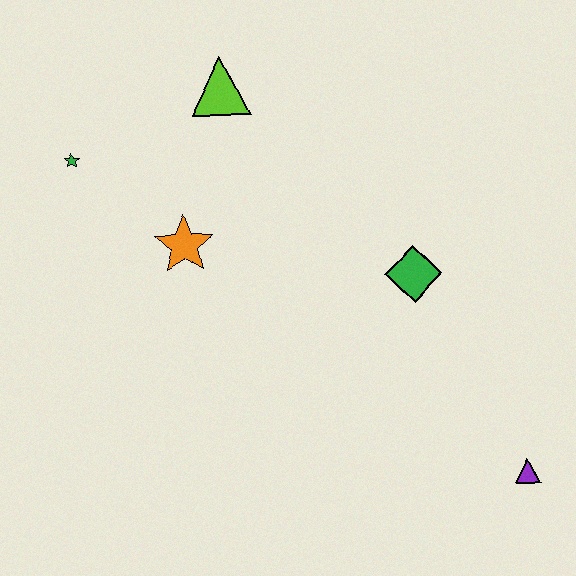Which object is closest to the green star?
The orange star is closest to the green star.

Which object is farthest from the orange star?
The purple triangle is farthest from the orange star.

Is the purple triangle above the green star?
No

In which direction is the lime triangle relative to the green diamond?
The lime triangle is above the green diamond.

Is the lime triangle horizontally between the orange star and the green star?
No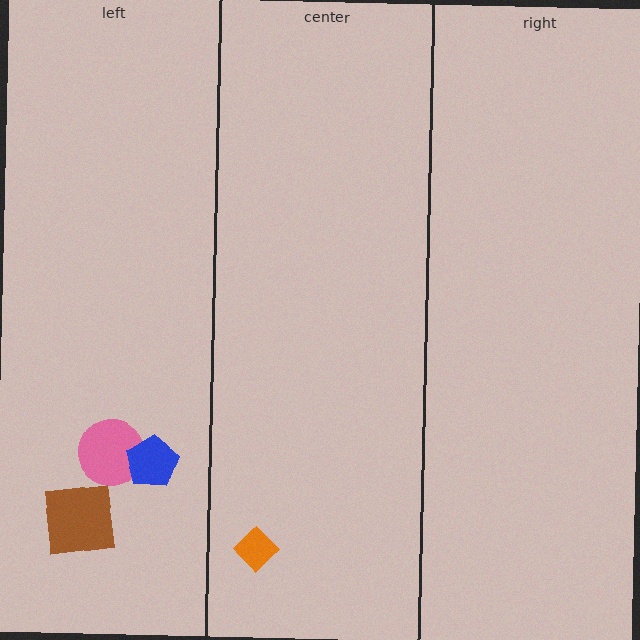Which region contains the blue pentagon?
The left region.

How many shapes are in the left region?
3.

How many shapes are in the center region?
1.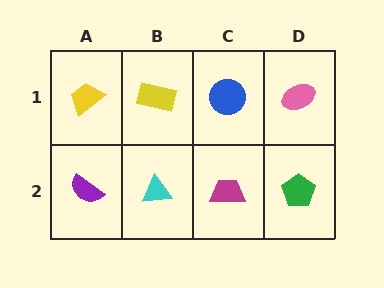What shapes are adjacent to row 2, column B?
A yellow rectangle (row 1, column B), a purple semicircle (row 2, column A), a magenta trapezoid (row 2, column C).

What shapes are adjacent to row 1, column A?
A purple semicircle (row 2, column A), a yellow rectangle (row 1, column B).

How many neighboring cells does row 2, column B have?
3.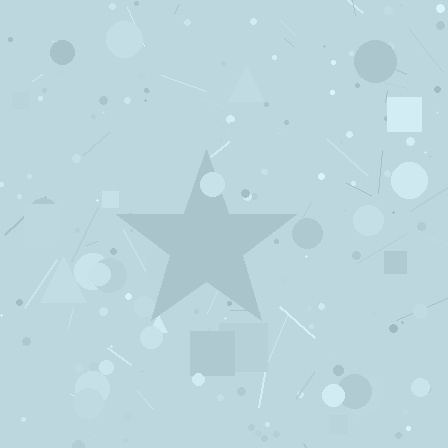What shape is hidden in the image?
A star is hidden in the image.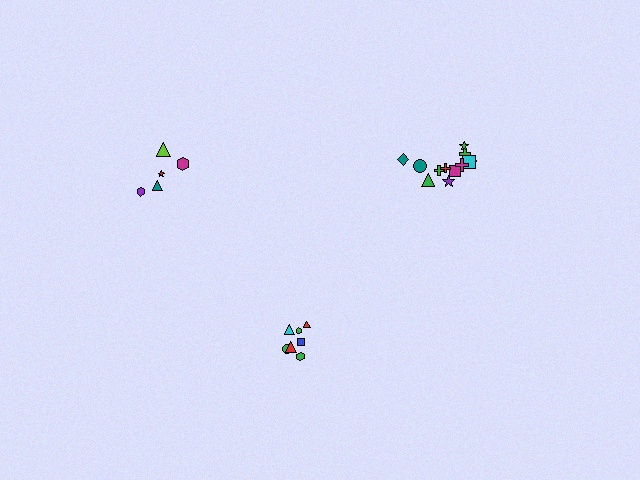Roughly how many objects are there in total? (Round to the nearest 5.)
Roughly 25 objects in total.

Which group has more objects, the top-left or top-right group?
The top-right group.